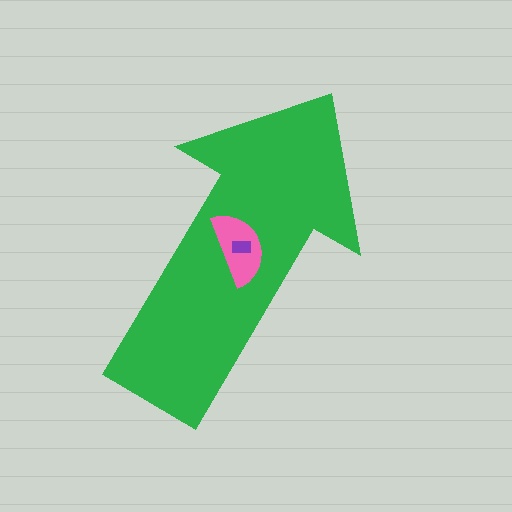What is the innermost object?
The purple rectangle.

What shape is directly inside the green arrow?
The pink semicircle.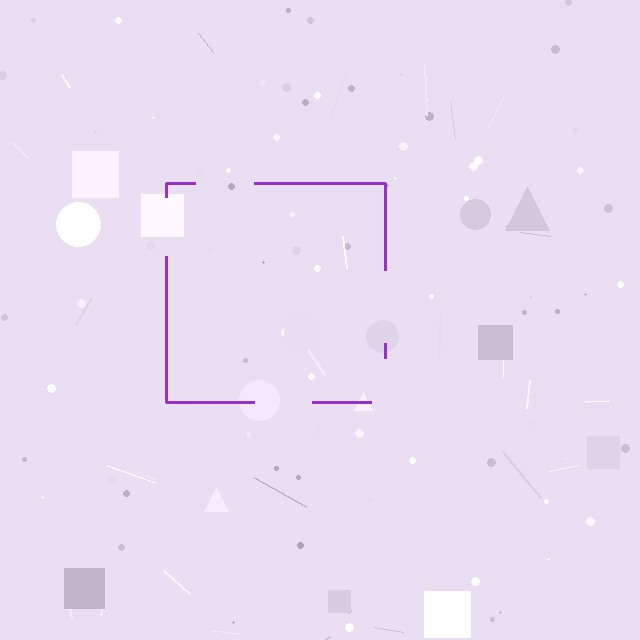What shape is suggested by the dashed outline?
The dashed outline suggests a square.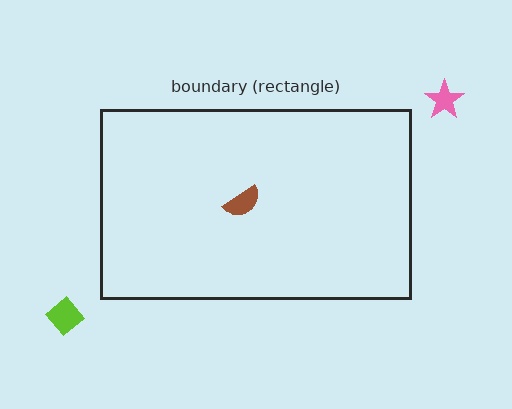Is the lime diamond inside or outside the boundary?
Outside.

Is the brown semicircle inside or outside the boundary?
Inside.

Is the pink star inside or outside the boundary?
Outside.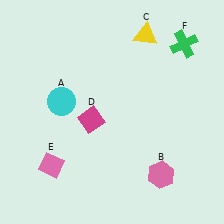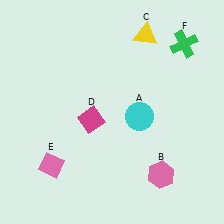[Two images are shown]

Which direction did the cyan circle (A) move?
The cyan circle (A) moved right.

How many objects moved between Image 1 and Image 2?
1 object moved between the two images.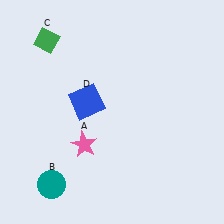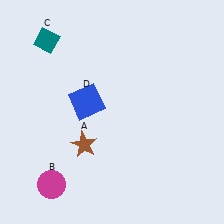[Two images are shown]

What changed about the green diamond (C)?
In Image 1, C is green. In Image 2, it changed to teal.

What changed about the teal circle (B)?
In Image 1, B is teal. In Image 2, it changed to magenta.